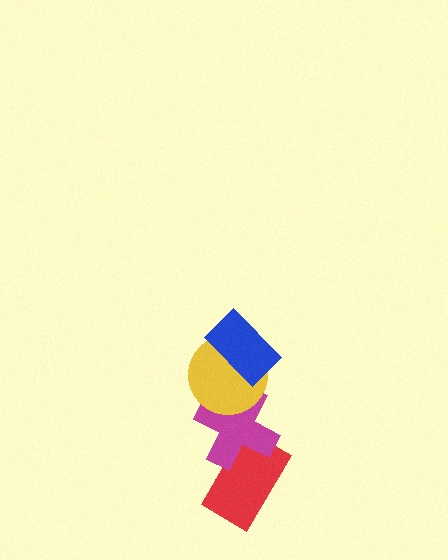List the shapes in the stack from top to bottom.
From top to bottom: the blue rectangle, the yellow circle, the magenta cross, the red rectangle.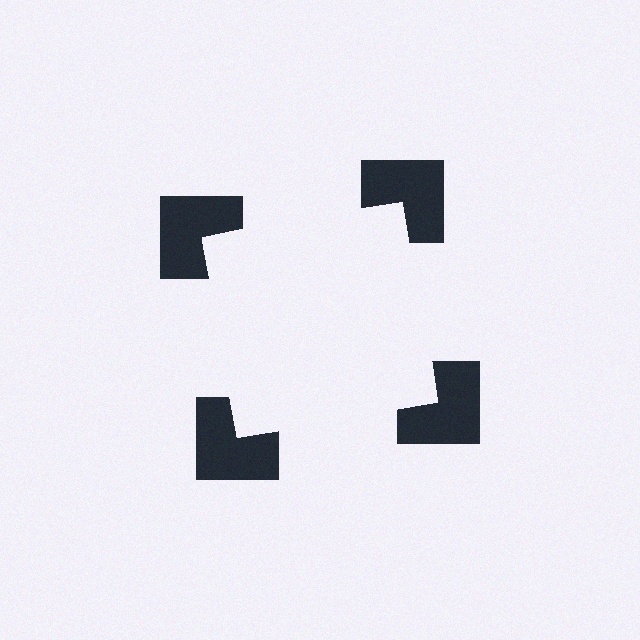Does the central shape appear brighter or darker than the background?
It typically appears slightly brighter than the background, even though no actual brightness change is drawn.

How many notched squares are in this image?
There are 4 — one at each vertex of the illusory square.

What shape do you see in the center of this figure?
An illusory square — its edges are inferred from the aligned wedge cuts in the notched squares, not physically drawn.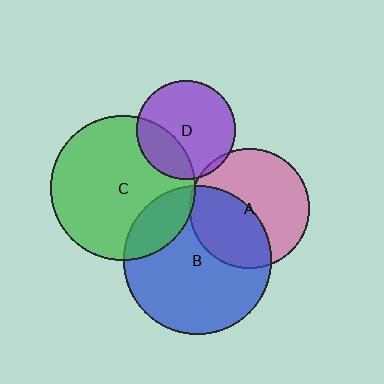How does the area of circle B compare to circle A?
Approximately 1.5 times.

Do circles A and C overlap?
Yes.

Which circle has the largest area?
Circle B (blue).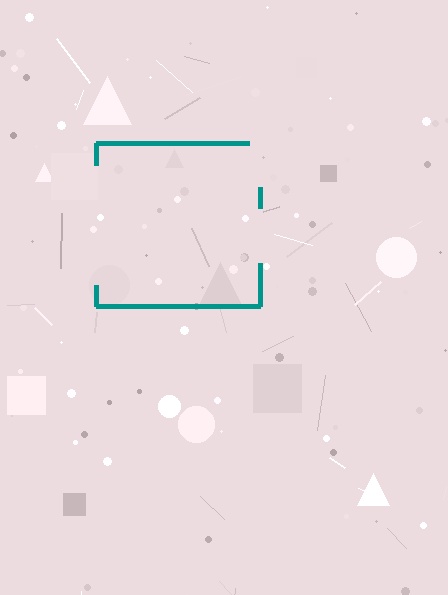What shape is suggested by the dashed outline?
The dashed outline suggests a square.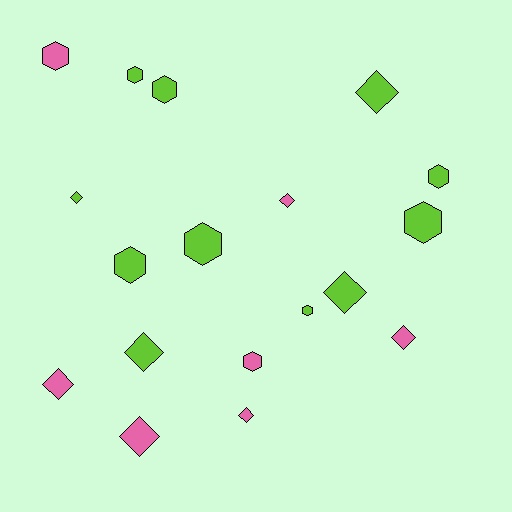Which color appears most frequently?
Lime, with 11 objects.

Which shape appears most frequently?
Diamond, with 9 objects.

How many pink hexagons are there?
There are 2 pink hexagons.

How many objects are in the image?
There are 18 objects.